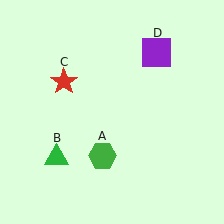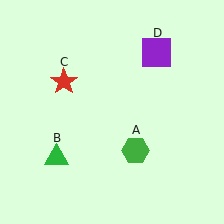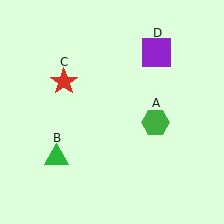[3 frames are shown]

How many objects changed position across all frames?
1 object changed position: green hexagon (object A).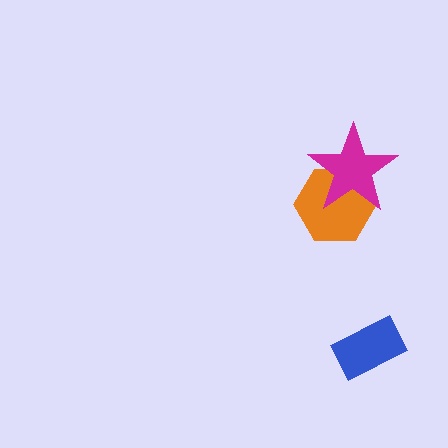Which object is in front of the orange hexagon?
The magenta star is in front of the orange hexagon.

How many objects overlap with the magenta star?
1 object overlaps with the magenta star.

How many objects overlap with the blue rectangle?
0 objects overlap with the blue rectangle.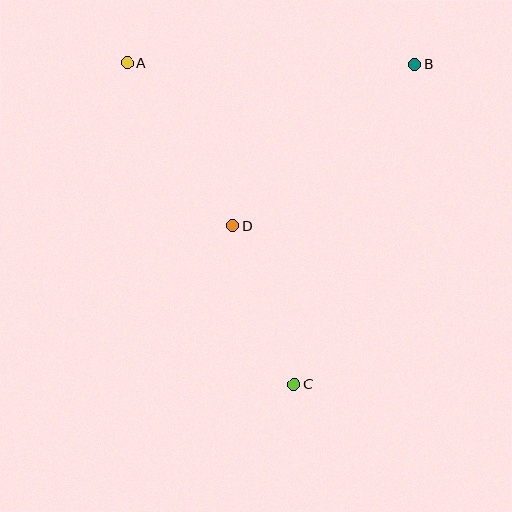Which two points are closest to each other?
Points C and D are closest to each other.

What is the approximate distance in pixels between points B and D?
The distance between B and D is approximately 243 pixels.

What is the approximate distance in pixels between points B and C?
The distance between B and C is approximately 343 pixels.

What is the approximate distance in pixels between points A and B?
The distance between A and B is approximately 287 pixels.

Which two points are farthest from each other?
Points A and C are farthest from each other.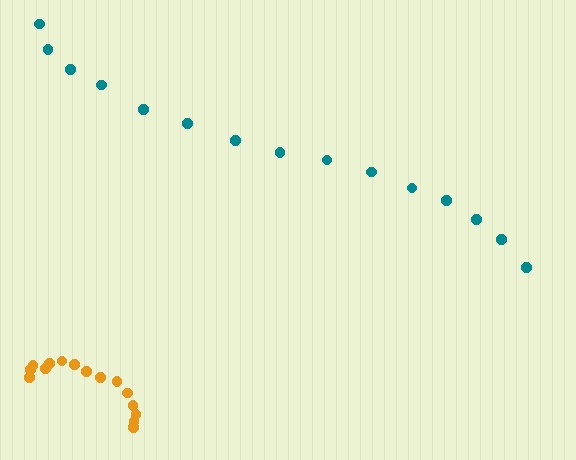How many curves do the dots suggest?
There are 2 distinct paths.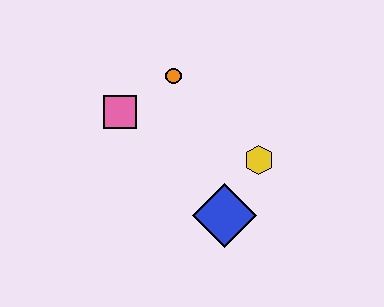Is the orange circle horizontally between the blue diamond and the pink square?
Yes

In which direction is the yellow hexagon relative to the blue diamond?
The yellow hexagon is above the blue diamond.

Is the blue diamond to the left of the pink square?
No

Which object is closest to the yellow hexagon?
The blue diamond is closest to the yellow hexagon.